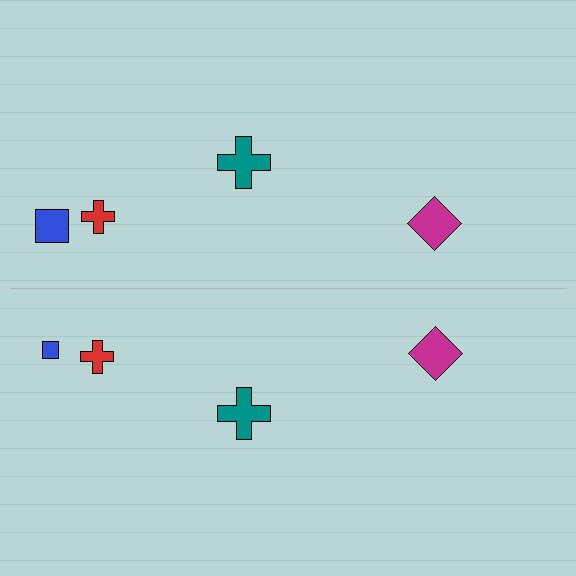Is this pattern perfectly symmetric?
No, the pattern is not perfectly symmetric. The blue square on the bottom side has a different size than its mirror counterpart.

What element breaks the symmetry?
The blue square on the bottom side has a different size than its mirror counterpart.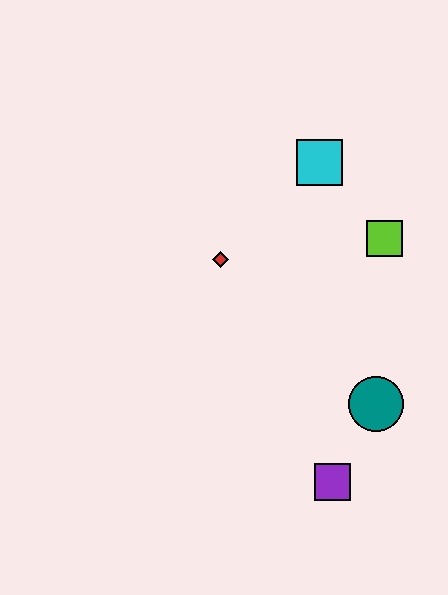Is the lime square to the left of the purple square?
No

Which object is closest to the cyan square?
The lime square is closest to the cyan square.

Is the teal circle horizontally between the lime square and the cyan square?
Yes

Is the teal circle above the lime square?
No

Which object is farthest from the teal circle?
The cyan square is farthest from the teal circle.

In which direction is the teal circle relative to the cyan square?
The teal circle is below the cyan square.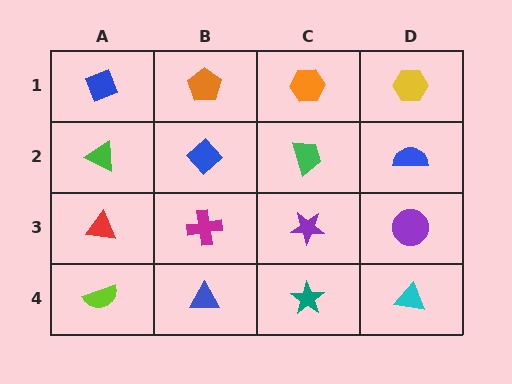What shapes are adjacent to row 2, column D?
A yellow hexagon (row 1, column D), a purple circle (row 3, column D), a green trapezoid (row 2, column C).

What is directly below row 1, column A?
A green triangle.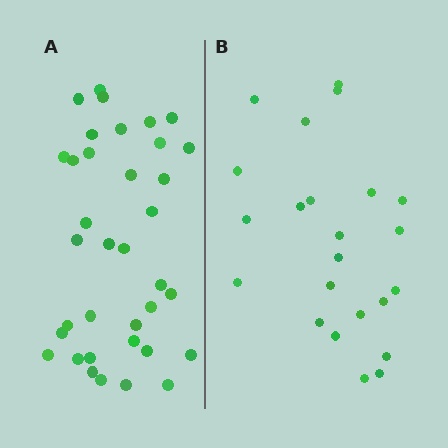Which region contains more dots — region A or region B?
Region A (the left region) has more dots.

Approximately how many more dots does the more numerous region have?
Region A has approximately 15 more dots than region B.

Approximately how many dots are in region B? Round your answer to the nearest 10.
About 20 dots. (The exact count is 23, which rounds to 20.)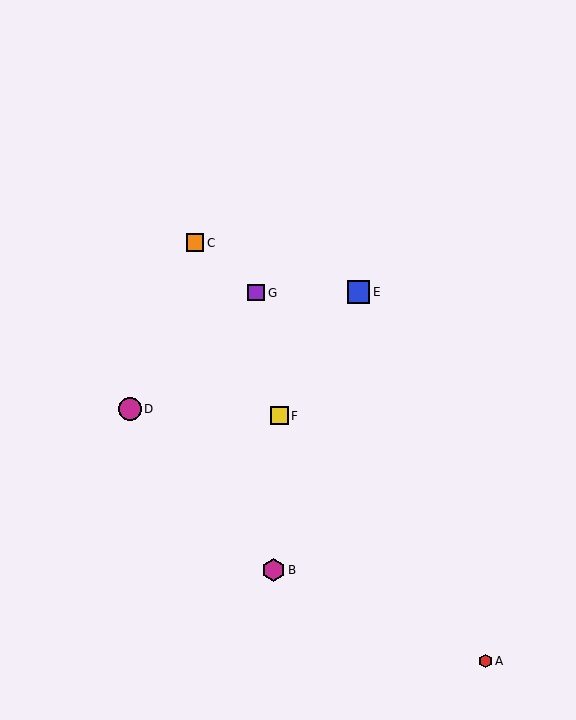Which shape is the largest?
The magenta hexagon (labeled B) is the largest.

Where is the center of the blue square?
The center of the blue square is at (359, 292).